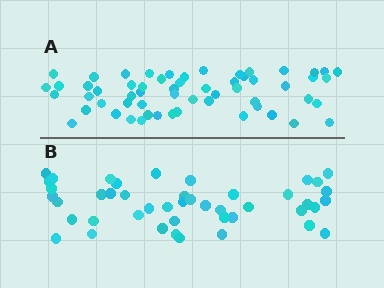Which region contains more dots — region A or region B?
Region A (the top region) has more dots.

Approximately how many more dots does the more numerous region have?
Region A has approximately 15 more dots than region B.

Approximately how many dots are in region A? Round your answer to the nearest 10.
About 60 dots. (The exact count is 58, which rounds to 60.)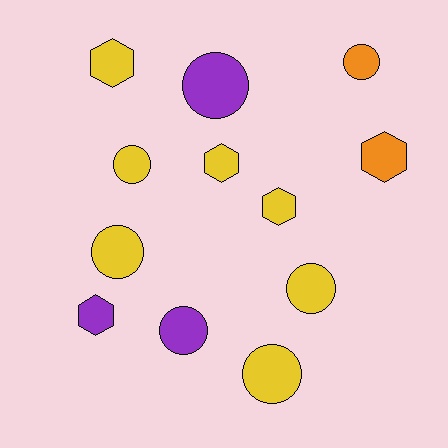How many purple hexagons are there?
There is 1 purple hexagon.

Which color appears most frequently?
Yellow, with 7 objects.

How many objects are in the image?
There are 12 objects.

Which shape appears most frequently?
Circle, with 7 objects.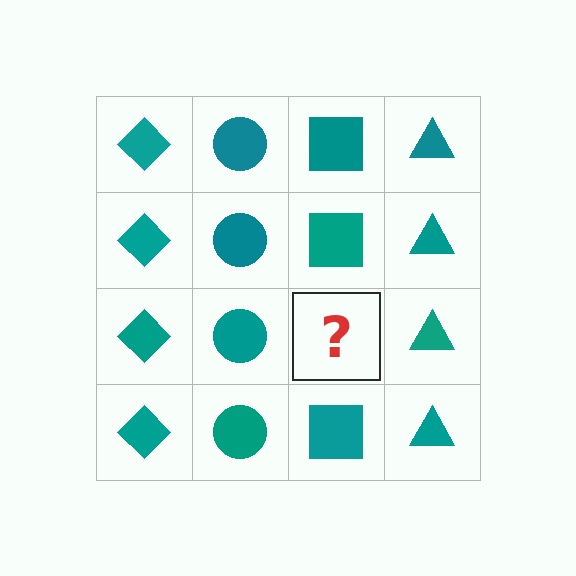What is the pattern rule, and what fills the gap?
The rule is that each column has a consistent shape. The gap should be filled with a teal square.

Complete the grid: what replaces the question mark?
The question mark should be replaced with a teal square.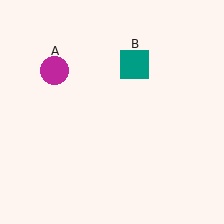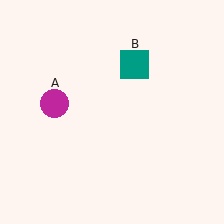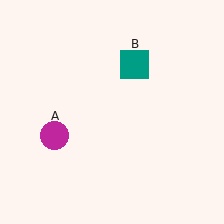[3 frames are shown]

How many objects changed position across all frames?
1 object changed position: magenta circle (object A).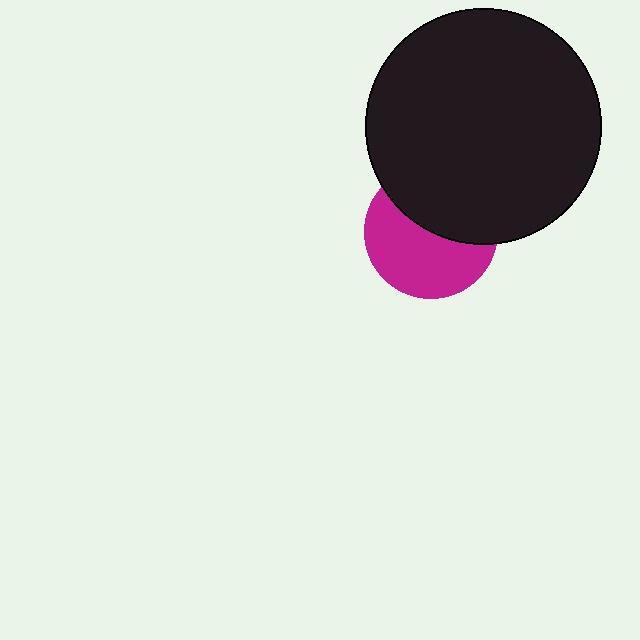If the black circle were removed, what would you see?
You would see the complete magenta circle.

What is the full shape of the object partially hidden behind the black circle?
The partially hidden object is a magenta circle.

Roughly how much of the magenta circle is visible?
About half of it is visible (roughly 56%).